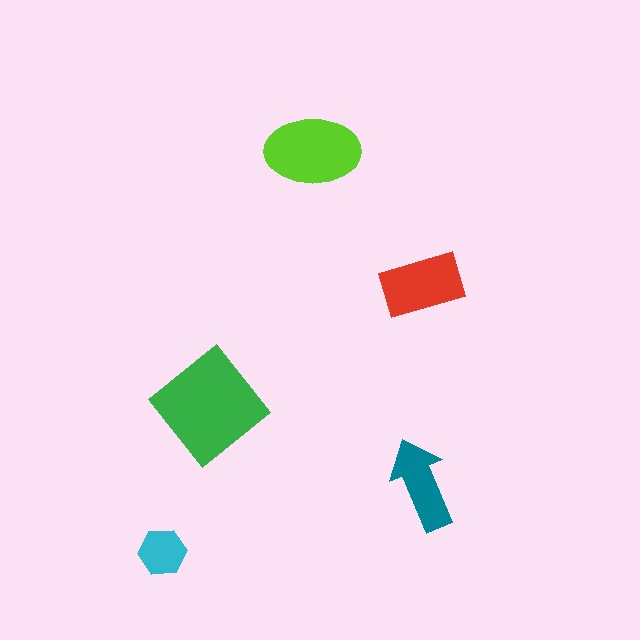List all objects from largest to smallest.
The green diamond, the lime ellipse, the red rectangle, the teal arrow, the cyan hexagon.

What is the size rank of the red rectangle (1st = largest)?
3rd.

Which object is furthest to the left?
The cyan hexagon is leftmost.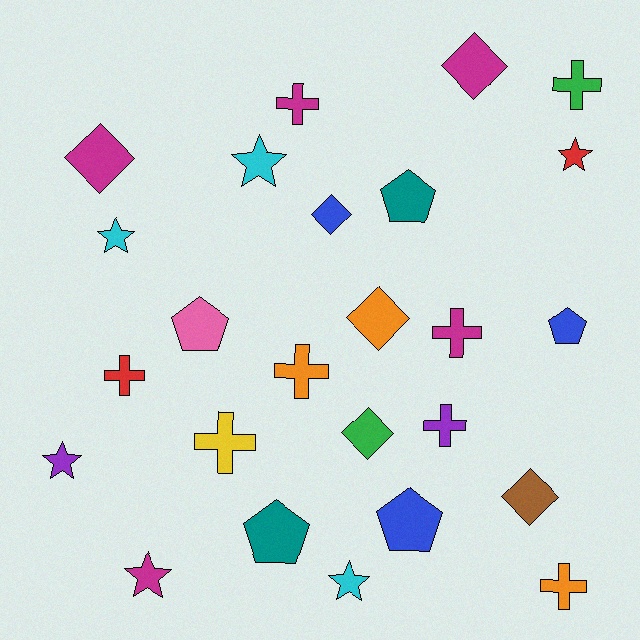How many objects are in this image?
There are 25 objects.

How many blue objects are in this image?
There are 3 blue objects.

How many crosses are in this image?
There are 8 crosses.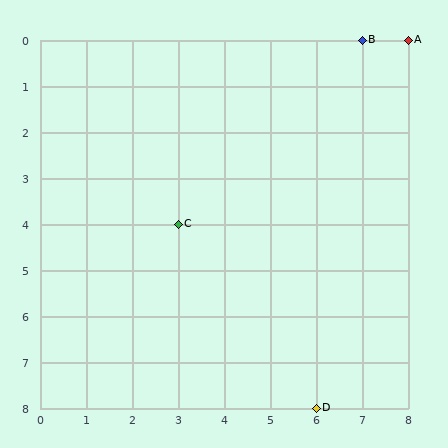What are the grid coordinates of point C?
Point C is at grid coordinates (3, 4).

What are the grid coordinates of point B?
Point B is at grid coordinates (7, 0).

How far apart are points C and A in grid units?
Points C and A are 5 columns and 4 rows apart (about 6.4 grid units diagonally).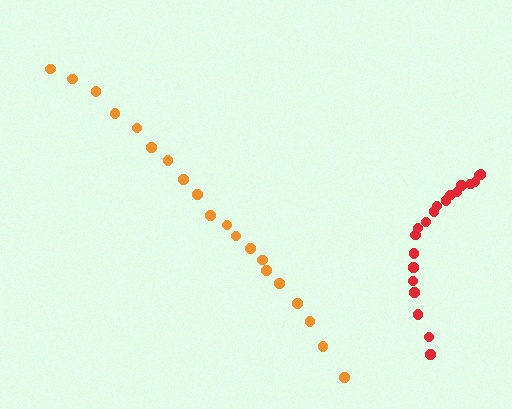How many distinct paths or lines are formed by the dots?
There are 2 distinct paths.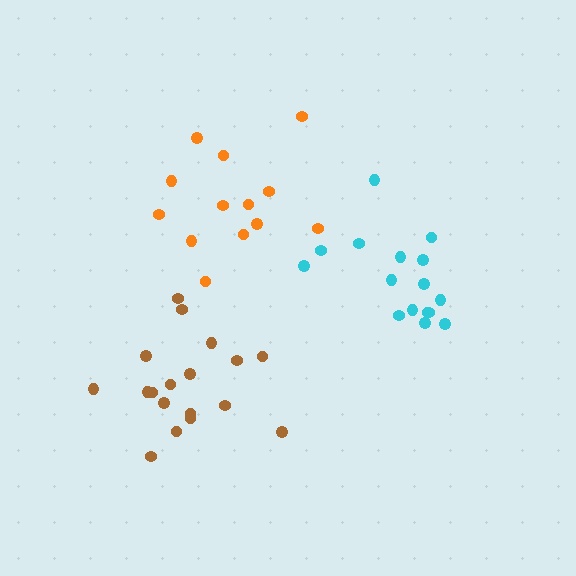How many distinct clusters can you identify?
There are 3 distinct clusters.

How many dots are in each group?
Group 1: 13 dots, Group 2: 16 dots, Group 3: 18 dots (47 total).